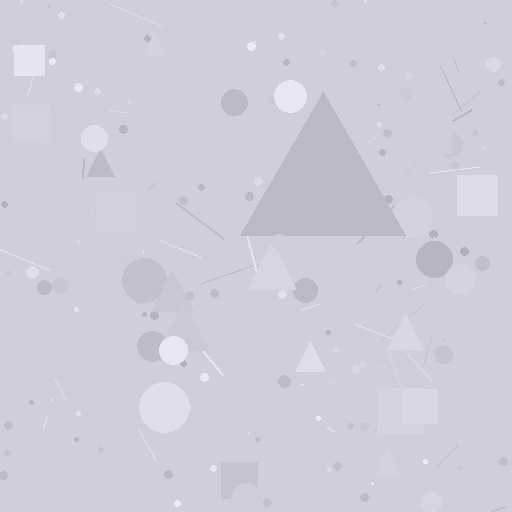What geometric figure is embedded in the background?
A triangle is embedded in the background.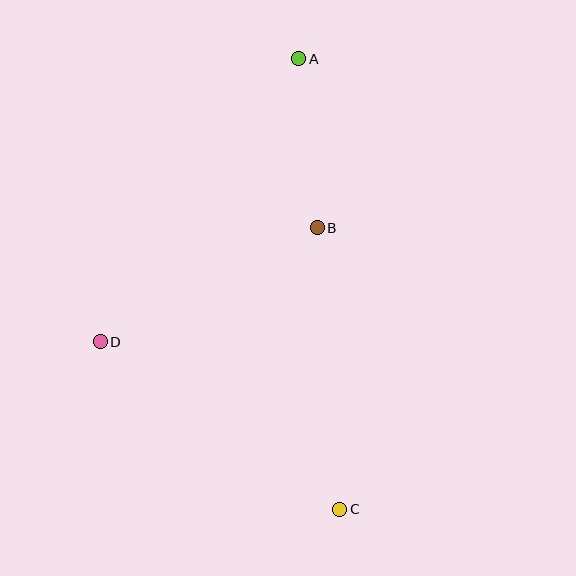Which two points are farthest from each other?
Points A and C are farthest from each other.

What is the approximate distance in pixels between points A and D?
The distance between A and D is approximately 345 pixels.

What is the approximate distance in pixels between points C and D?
The distance between C and D is approximately 293 pixels.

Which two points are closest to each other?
Points A and B are closest to each other.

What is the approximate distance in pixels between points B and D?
The distance between B and D is approximately 245 pixels.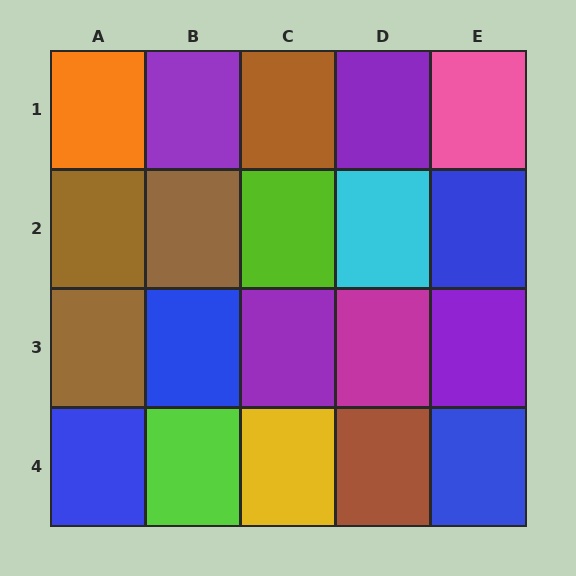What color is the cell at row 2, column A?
Brown.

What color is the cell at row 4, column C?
Yellow.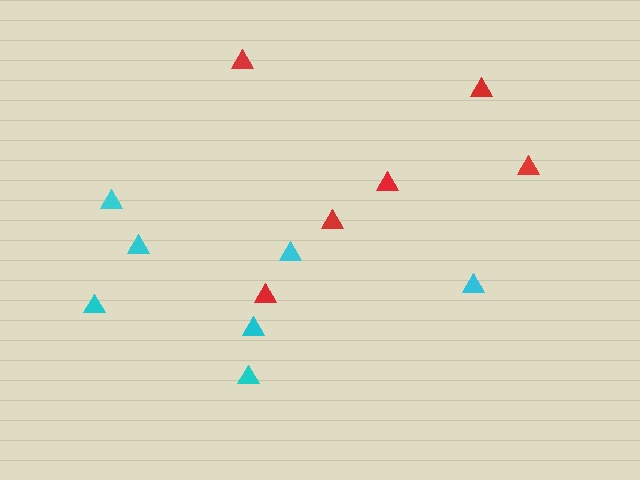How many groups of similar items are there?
There are 2 groups: one group of cyan triangles (7) and one group of red triangles (6).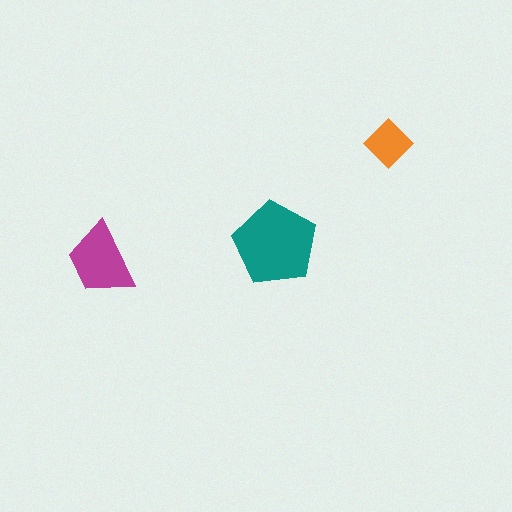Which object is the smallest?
The orange diamond.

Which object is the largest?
The teal pentagon.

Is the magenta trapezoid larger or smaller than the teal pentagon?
Smaller.